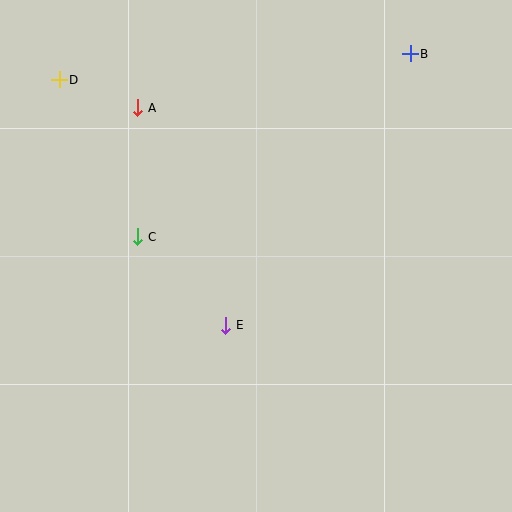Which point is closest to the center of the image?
Point E at (226, 325) is closest to the center.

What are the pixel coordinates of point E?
Point E is at (226, 325).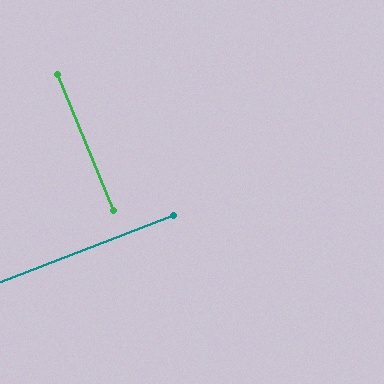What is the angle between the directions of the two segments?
Approximately 89 degrees.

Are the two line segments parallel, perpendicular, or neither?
Perpendicular — they meet at approximately 89°.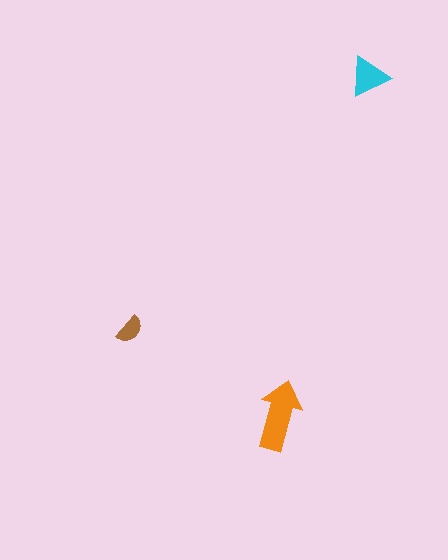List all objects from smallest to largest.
The brown semicircle, the cyan triangle, the orange arrow.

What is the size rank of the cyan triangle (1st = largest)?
2nd.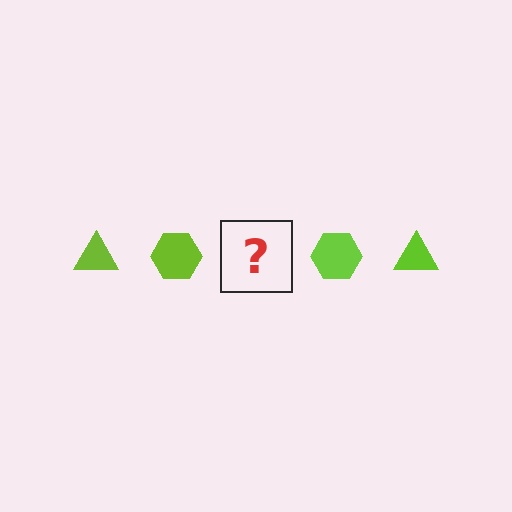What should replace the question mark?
The question mark should be replaced with a lime triangle.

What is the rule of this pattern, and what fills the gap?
The rule is that the pattern cycles through triangle, hexagon shapes in lime. The gap should be filled with a lime triangle.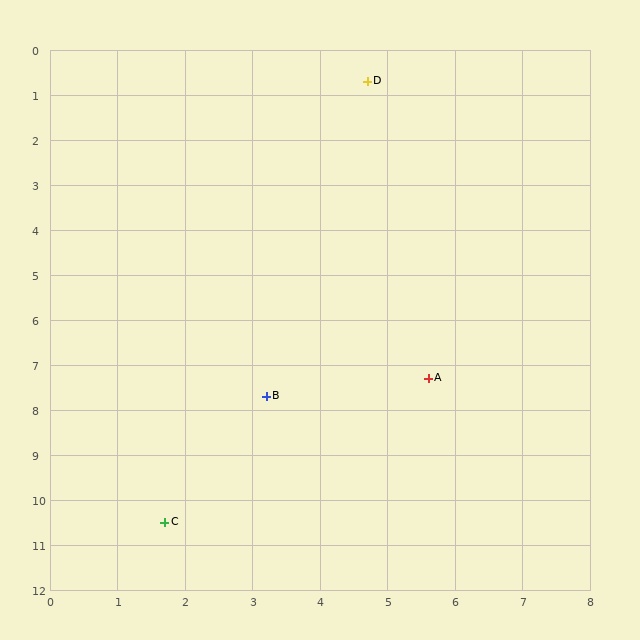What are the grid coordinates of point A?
Point A is at approximately (5.6, 7.3).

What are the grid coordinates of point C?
Point C is at approximately (1.7, 10.5).